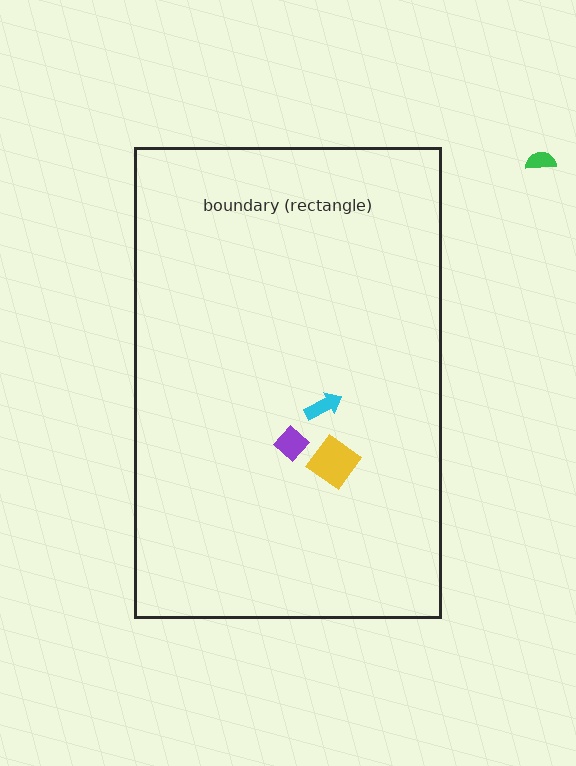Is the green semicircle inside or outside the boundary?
Outside.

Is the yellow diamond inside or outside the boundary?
Inside.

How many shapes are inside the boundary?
3 inside, 1 outside.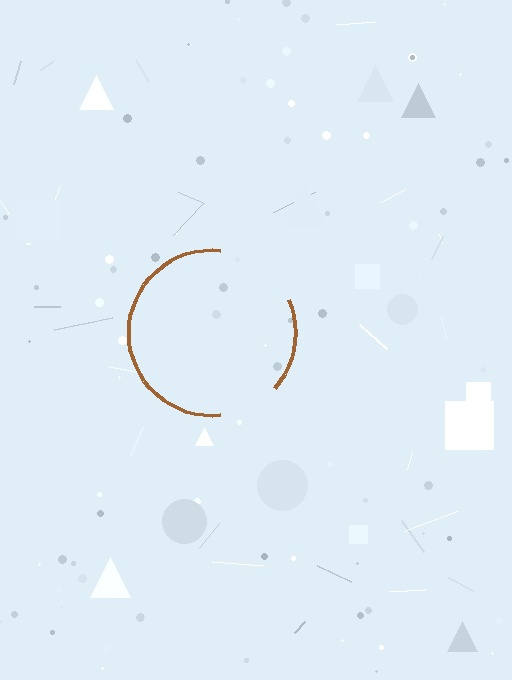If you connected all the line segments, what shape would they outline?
They would outline a circle.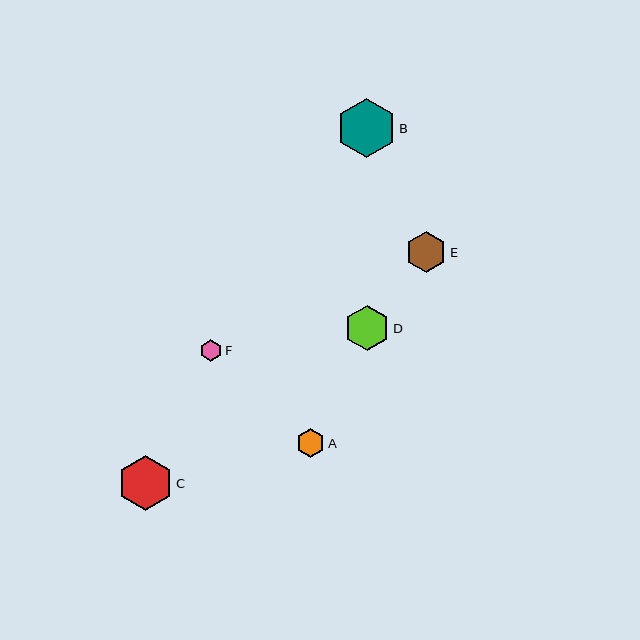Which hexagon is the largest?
Hexagon B is the largest with a size of approximately 60 pixels.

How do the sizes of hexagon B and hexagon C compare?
Hexagon B and hexagon C are approximately the same size.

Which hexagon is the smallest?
Hexagon F is the smallest with a size of approximately 22 pixels.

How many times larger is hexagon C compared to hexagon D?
Hexagon C is approximately 1.2 times the size of hexagon D.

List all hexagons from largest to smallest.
From largest to smallest: B, C, D, E, A, F.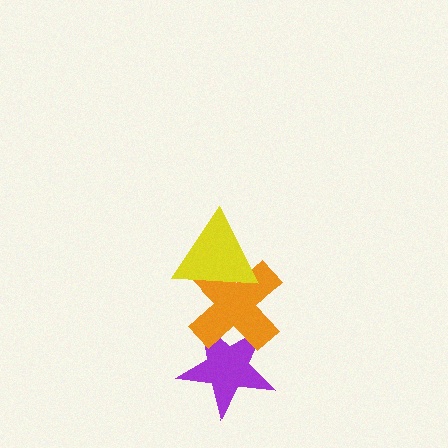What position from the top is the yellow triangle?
The yellow triangle is 1st from the top.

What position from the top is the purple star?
The purple star is 3rd from the top.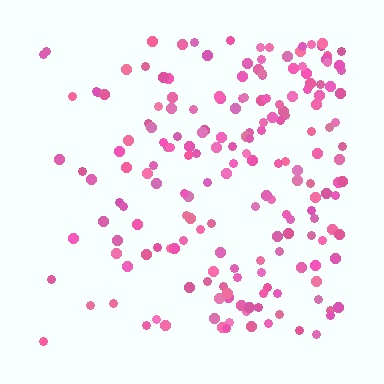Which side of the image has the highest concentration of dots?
The right.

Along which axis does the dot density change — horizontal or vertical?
Horizontal.